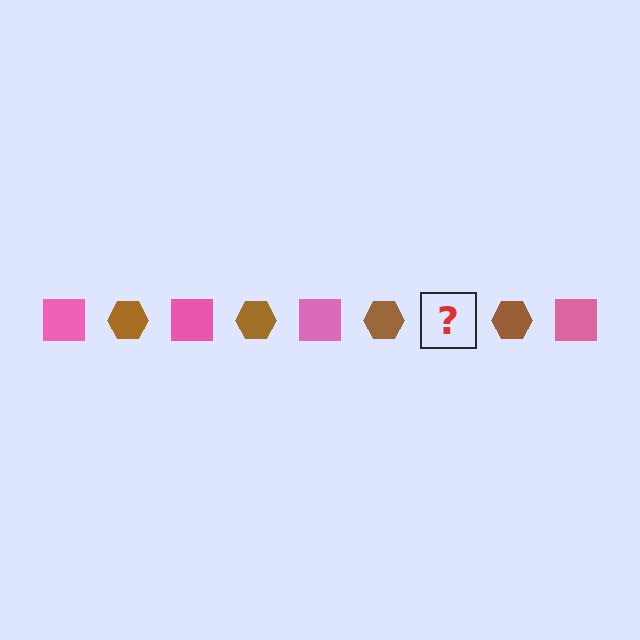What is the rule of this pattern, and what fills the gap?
The rule is that the pattern alternates between pink square and brown hexagon. The gap should be filled with a pink square.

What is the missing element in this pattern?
The missing element is a pink square.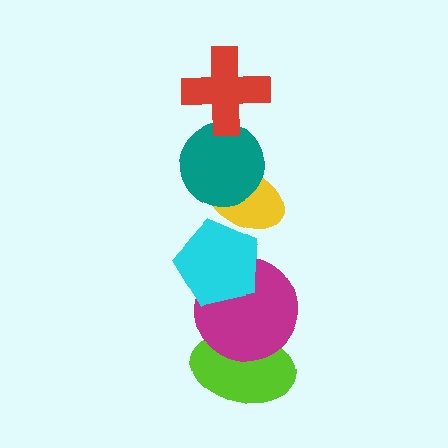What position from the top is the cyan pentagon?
The cyan pentagon is 4th from the top.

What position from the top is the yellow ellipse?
The yellow ellipse is 3rd from the top.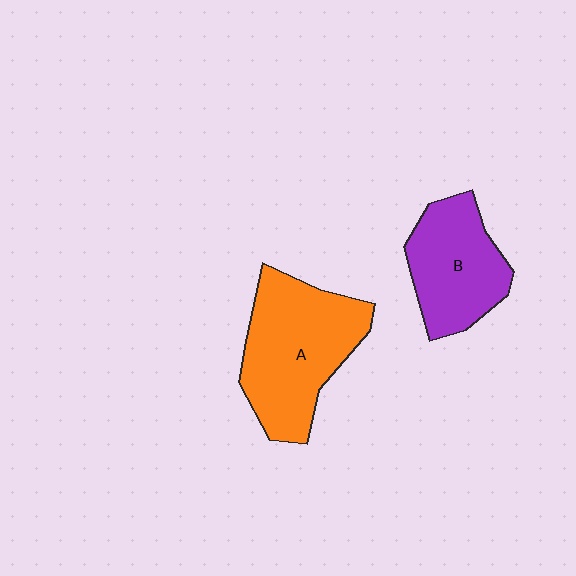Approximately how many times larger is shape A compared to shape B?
Approximately 1.4 times.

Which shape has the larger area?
Shape A (orange).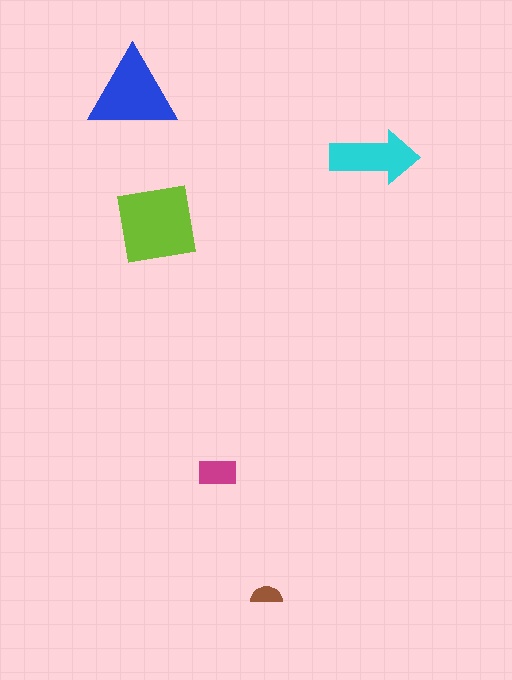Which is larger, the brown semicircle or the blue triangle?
The blue triangle.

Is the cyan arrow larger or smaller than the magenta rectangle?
Larger.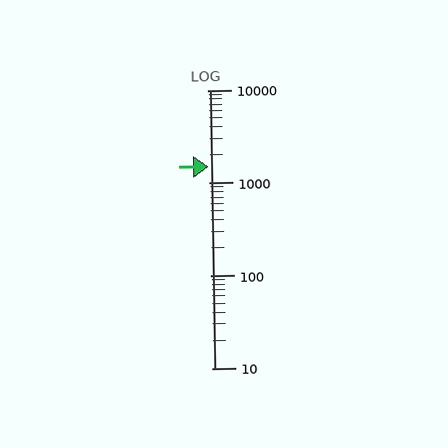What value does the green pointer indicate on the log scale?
The pointer indicates approximately 1500.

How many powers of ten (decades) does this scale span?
The scale spans 3 decades, from 10 to 10000.